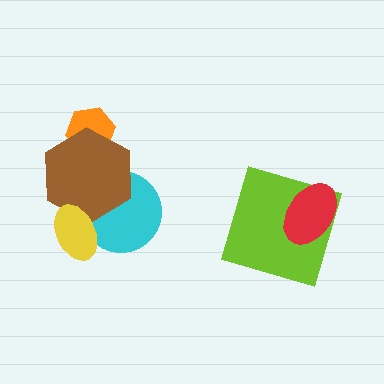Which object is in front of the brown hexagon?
The yellow ellipse is in front of the brown hexagon.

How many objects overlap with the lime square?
1 object overlaps with the lime square.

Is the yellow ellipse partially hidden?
No, no other shape covers it.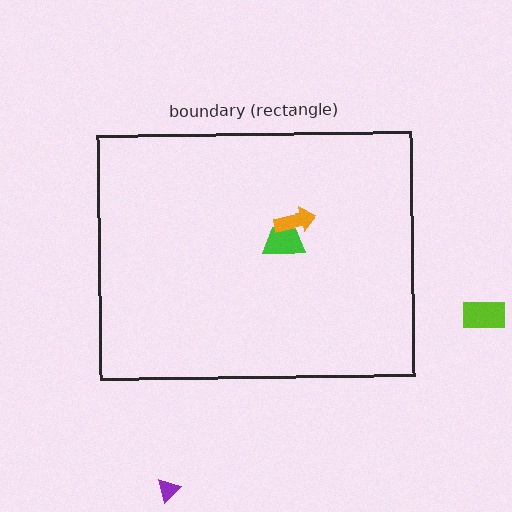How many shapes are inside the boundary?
2 inside, 2 outside.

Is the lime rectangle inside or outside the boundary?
Outside.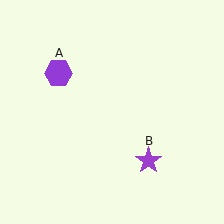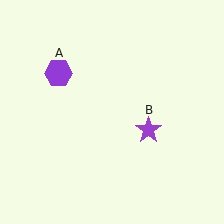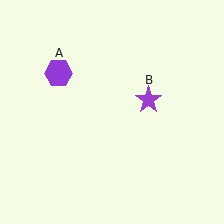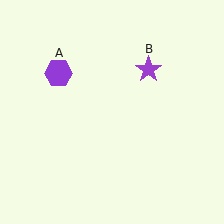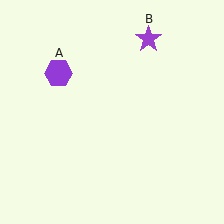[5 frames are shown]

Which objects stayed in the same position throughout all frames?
Purple hexagon (object A) remained stationary.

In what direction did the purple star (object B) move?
The purple star (object B) moved up.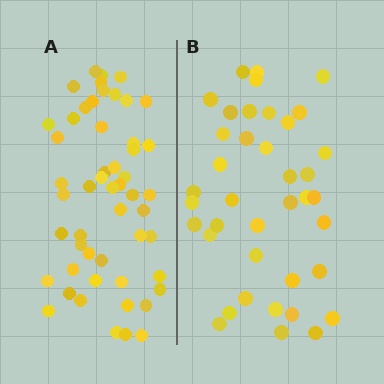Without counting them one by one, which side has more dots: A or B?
Region A (the left region) has more dots.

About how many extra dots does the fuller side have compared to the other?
Region A has approximately 15 more dots than region B.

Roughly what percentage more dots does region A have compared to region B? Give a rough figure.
About 35% more.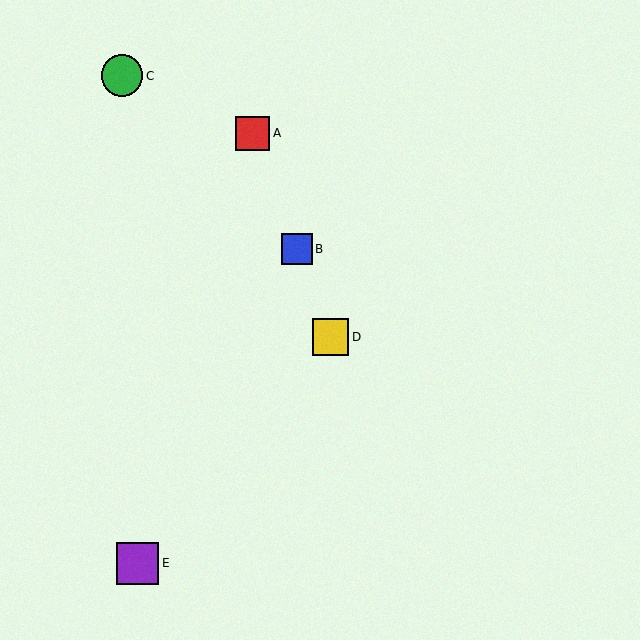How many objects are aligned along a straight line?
3 objects (A, B, D) are aligned along a straight line.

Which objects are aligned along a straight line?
Objects A, B, D are aligned along a straight line.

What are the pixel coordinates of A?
Object A is at (253, 133).